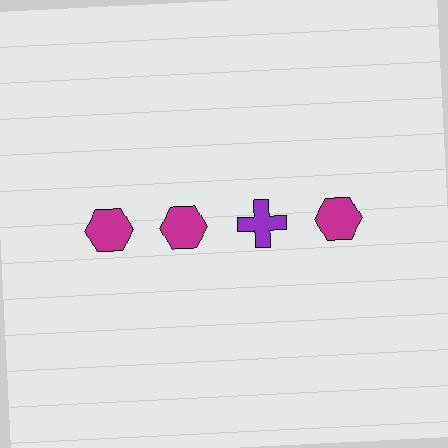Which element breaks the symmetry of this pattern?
The purple cross in the top row, center column breaks the symmetry. All other shapes are magenta hexagons.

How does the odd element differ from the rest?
It differs in both color (purple instead of magenta) and shape (cross instead of hexagon).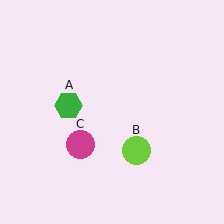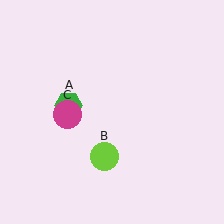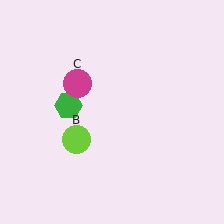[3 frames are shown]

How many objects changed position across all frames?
2 objects changed position: lime circle (object B), magenta circle (object C).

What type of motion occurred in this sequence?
The lime circle (object B), magenta circle (object C) rotated clockwise around the center of the scene.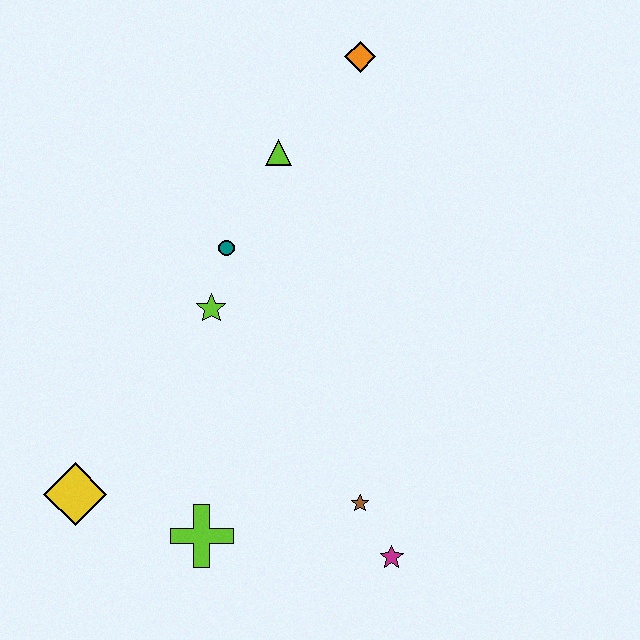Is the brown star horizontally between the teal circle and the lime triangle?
No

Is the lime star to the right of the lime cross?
Yes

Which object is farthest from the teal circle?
The magenta star is farthest from the teal circle.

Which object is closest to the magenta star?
The brown star is closest to the magenta star.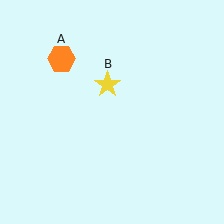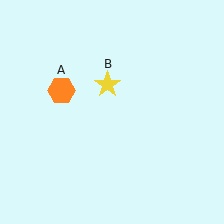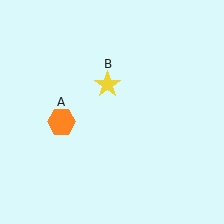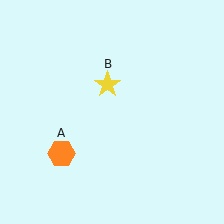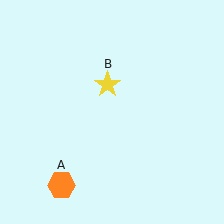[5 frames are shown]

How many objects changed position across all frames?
1 object changed position: orange hexagon (object A).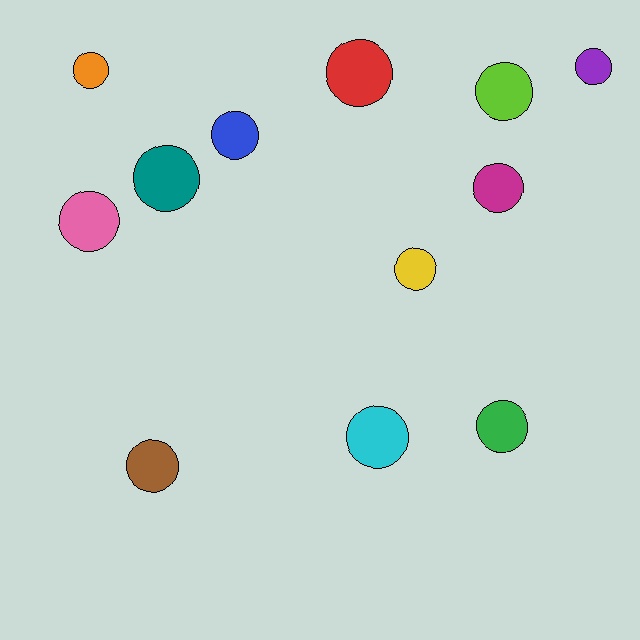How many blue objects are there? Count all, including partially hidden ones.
There is 1 blue object.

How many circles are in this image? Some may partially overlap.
There are 12 circles.